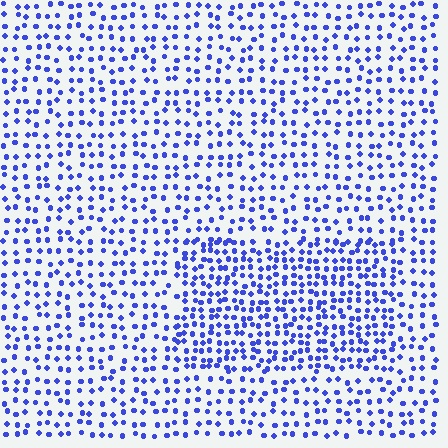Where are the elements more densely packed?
The elements are more densely packed inside the rectangle boundary.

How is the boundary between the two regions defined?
The boundary is defined by a change in element density (approximately 1.7x ratio). All elements are the same color, size, and shape.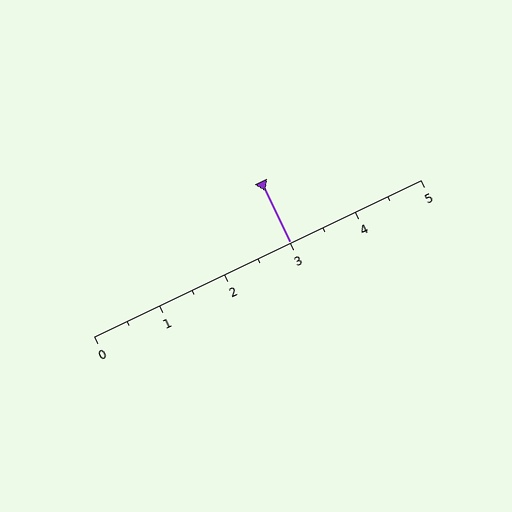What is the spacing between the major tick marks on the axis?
The major ticks are spaced 1 apart.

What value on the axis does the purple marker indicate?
The marker indicates approximately 3.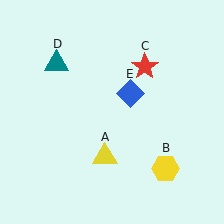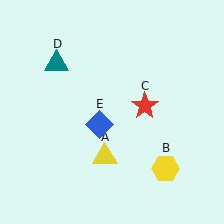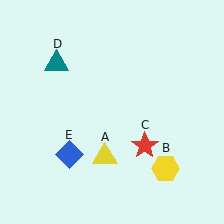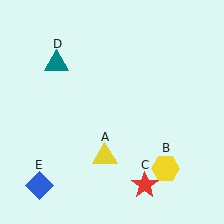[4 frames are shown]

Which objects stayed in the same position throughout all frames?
Yellow triangle (object A) and yellow hexagon (object B) and teal triangle (object D) remained stationary.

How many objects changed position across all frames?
2 objects changed position: red star (object C), blue diamond (object E).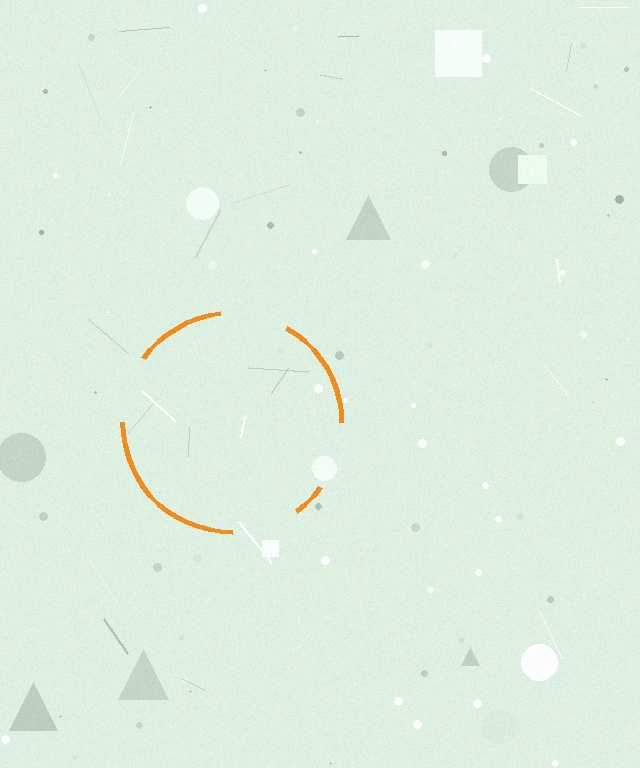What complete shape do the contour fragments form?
The contour fragments form a circle.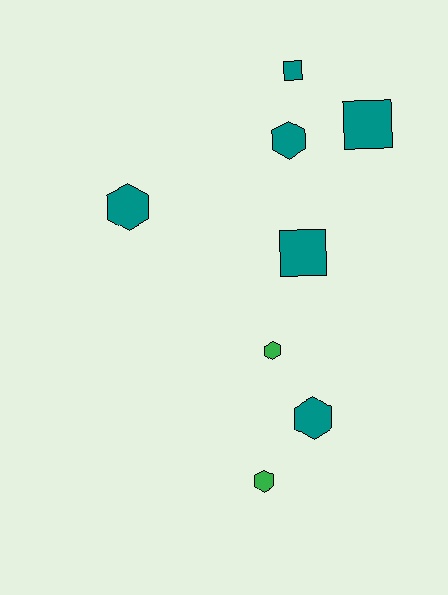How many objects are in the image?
There are 8 objects.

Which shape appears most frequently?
Hexagon, with 5 objects.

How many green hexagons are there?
There are 2 green hexagons.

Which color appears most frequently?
Teal, with 6 objects.